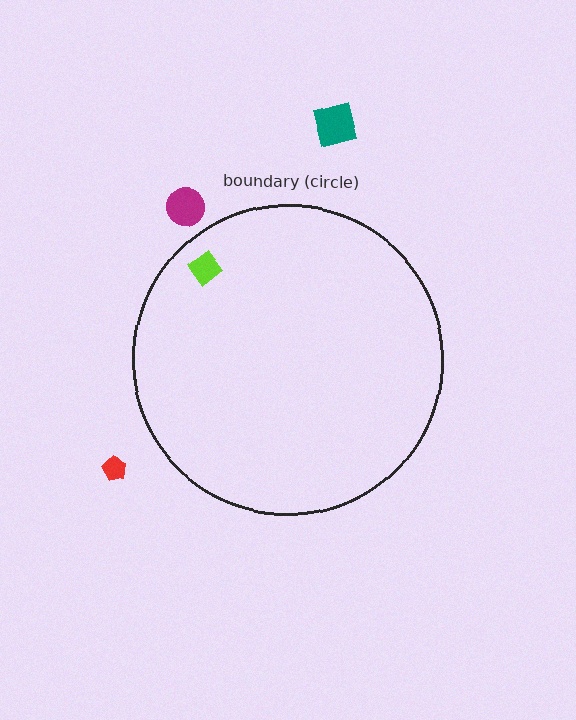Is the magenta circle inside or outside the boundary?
Outside.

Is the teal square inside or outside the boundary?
Outside.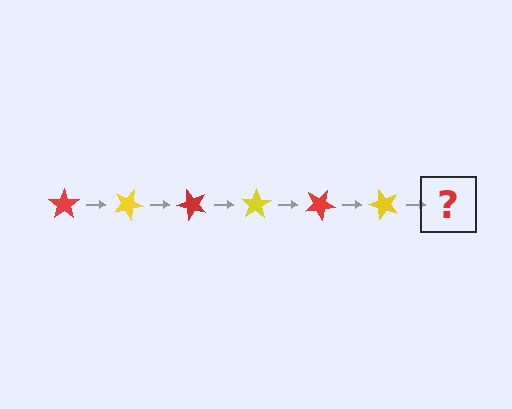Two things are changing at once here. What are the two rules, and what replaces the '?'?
The two rules are that it rotates 25 degrees each step and the color cycles through red and yellow. The '?' should be a red star, rotated 150 degrees from the start.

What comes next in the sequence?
The next element should be a red star, rotated 150 degrees from the start.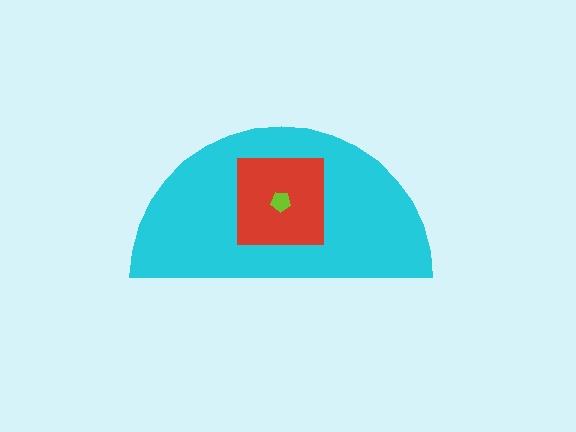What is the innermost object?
The lime pentagon.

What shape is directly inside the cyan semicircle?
The red square.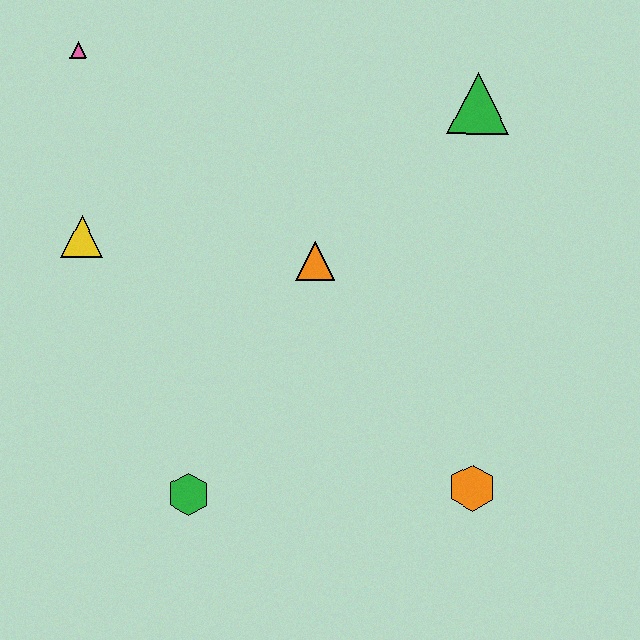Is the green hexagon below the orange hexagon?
Yes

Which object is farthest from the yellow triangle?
The orange hexagon is farthest from the yellow triangle.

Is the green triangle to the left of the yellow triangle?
No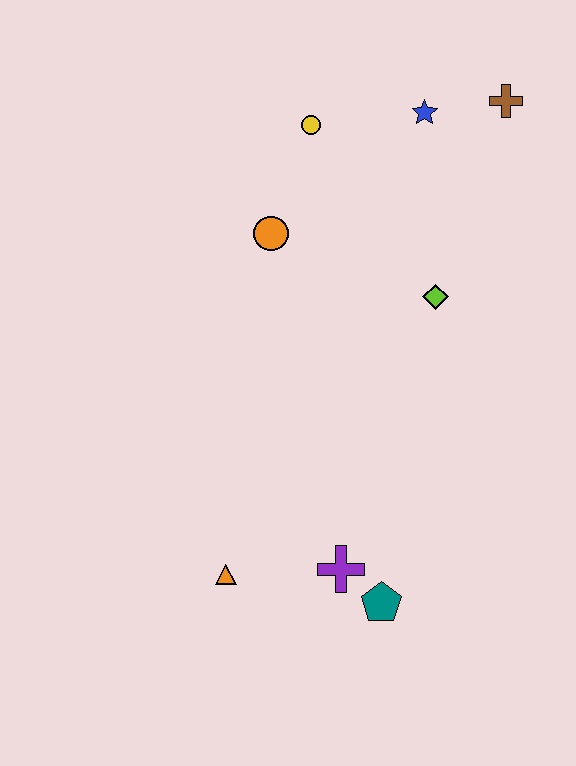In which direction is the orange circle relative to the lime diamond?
The orange circle is to the left of the lime diamond.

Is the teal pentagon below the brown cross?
Yes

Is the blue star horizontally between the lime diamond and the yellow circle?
Yes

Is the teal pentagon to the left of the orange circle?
No